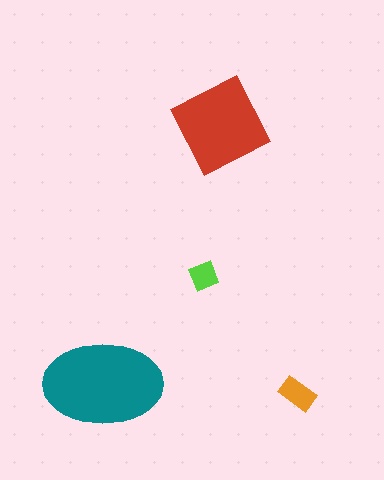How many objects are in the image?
There are 4 objects in the image.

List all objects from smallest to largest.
The lime diamond, the orange rectangle, the red square, the teal ellipse.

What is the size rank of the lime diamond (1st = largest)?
4th.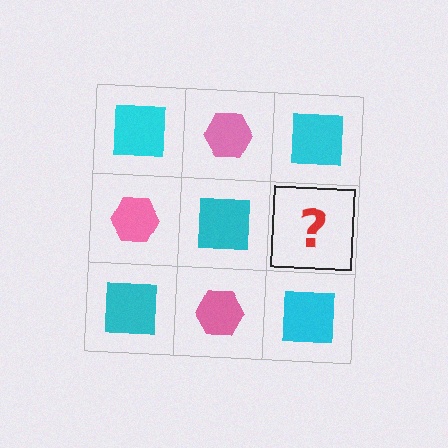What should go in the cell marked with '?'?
The missing cell should contain a pink hexagon.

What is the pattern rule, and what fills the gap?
The rule is that it alternates cyan square and pink hexagon in a checkerboard pattern. The gap should be filled with a pink hexagon.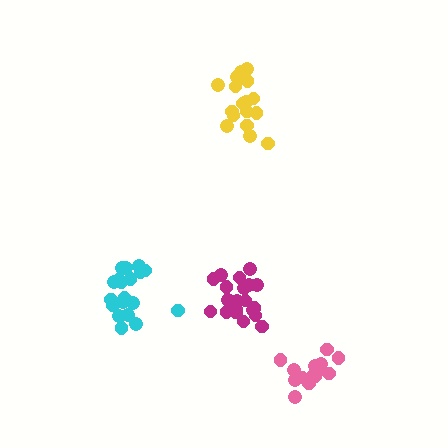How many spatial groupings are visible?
There are 4 spatial groupings.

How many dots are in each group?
Group 1: 20 dots, Group 2: 17 dots, Group 3: 20 dots, Group 4: 15 dots (72 total).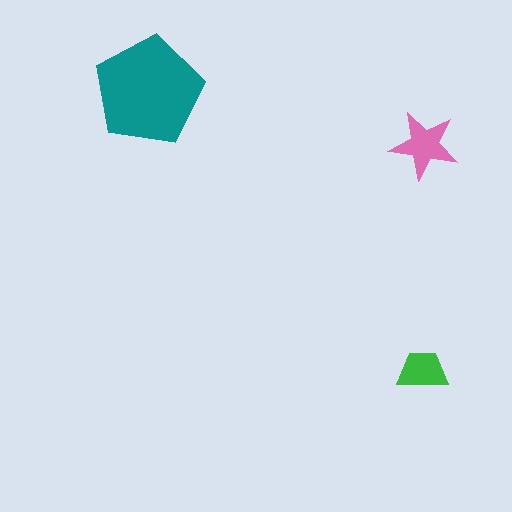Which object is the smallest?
The green trapezoid.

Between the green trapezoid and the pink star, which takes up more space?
The pink star.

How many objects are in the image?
There are 3 objects in the image.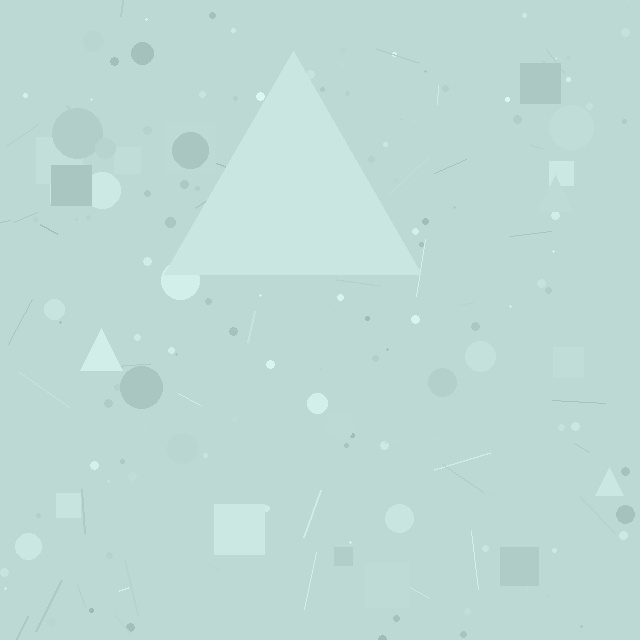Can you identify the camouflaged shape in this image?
The camouflaged shape is a triangle.